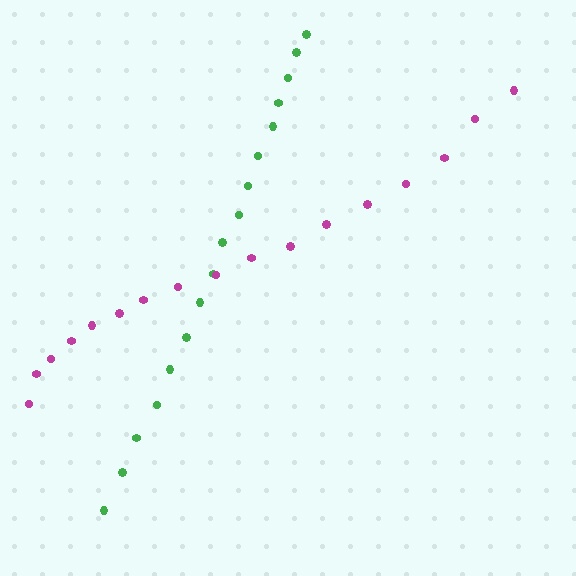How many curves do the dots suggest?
There are 2 distinct paths.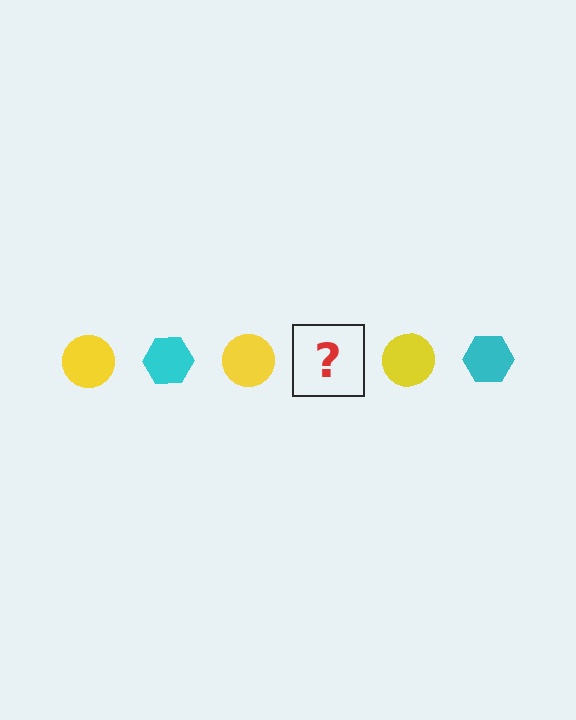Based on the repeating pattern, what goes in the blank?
The blank should be a cyan hexagon.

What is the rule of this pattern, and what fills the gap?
The rule is that the pattern alternates between yellow circle and cyan hexagon. The gap should be filled with a cyan hexagon.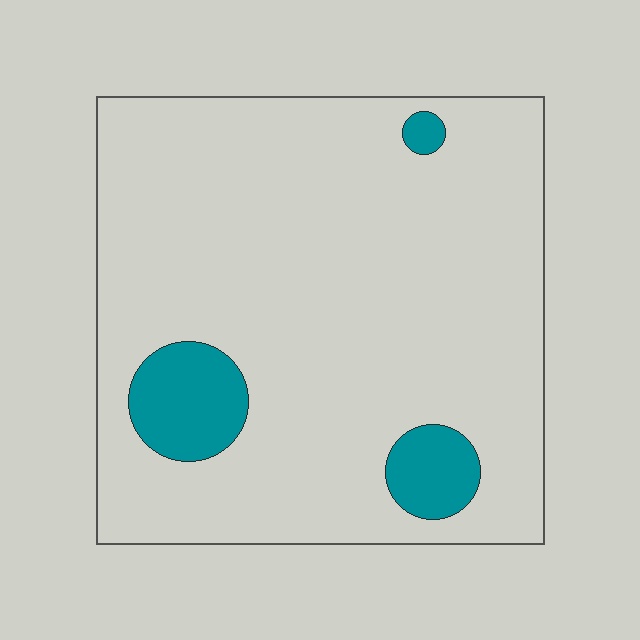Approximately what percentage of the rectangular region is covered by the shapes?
Approximately 10%.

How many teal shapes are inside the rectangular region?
3.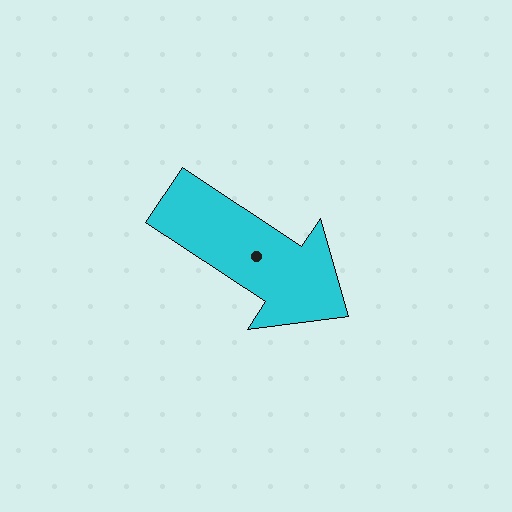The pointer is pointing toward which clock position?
Roughly 4 o'clock.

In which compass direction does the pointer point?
Southeast.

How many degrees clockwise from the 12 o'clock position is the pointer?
Approximately 123 degrees.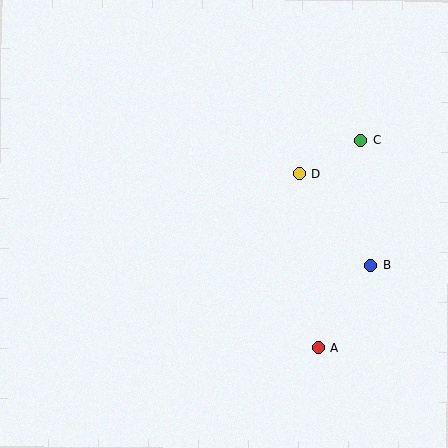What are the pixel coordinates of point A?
Point A is at (318, 347).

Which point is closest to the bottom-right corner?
Point A is closest to the bottom-right corner.